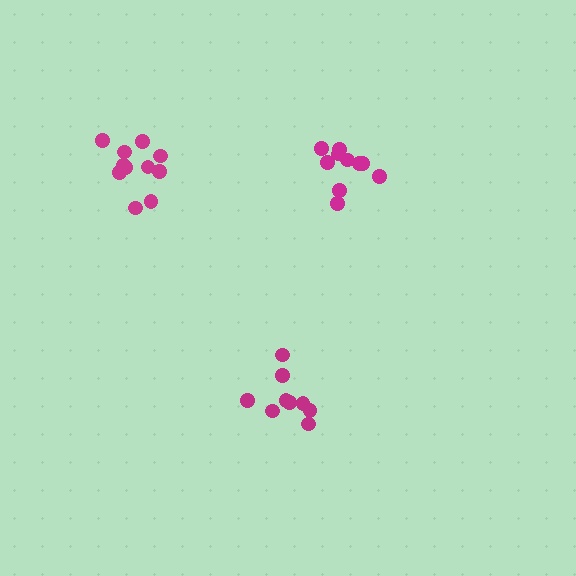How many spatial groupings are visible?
There are 3 spatial groupings.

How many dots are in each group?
Group 1: 10 dots, Group 2: 9 dots, Group 3: 11 dots (30 total).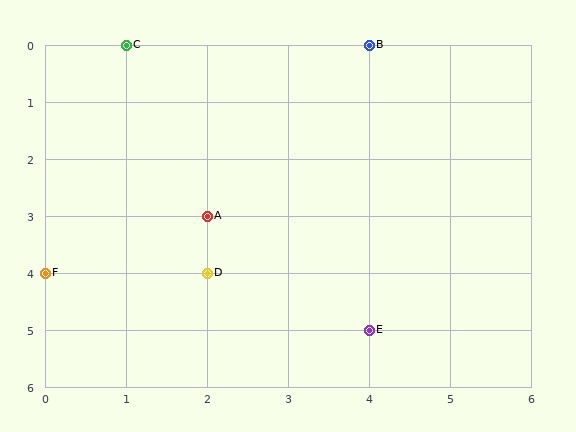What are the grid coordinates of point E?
Point E is at grid coordinates (4, 5).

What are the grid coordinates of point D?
Point D is at grid coordinates (2, 4).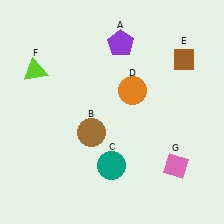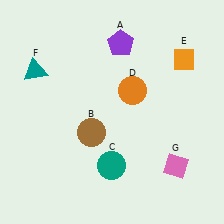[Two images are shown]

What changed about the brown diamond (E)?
In Image 1, E is brown. In Image 2, it changed to orange.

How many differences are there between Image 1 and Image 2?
There are 2 differences between the two images.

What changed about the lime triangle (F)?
In Image 1, F is lime. In Image 2, it changed to teal.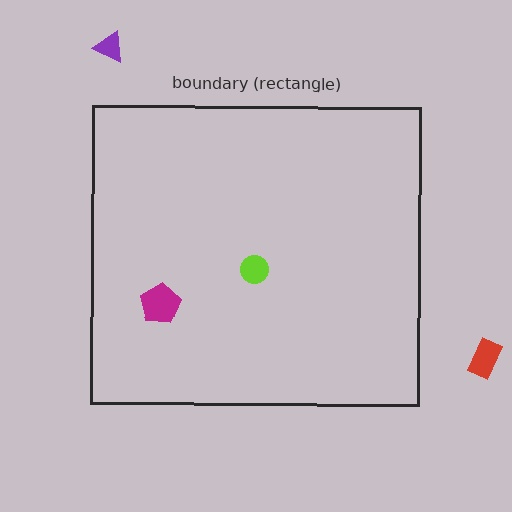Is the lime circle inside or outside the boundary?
Inside.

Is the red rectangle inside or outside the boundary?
Outside.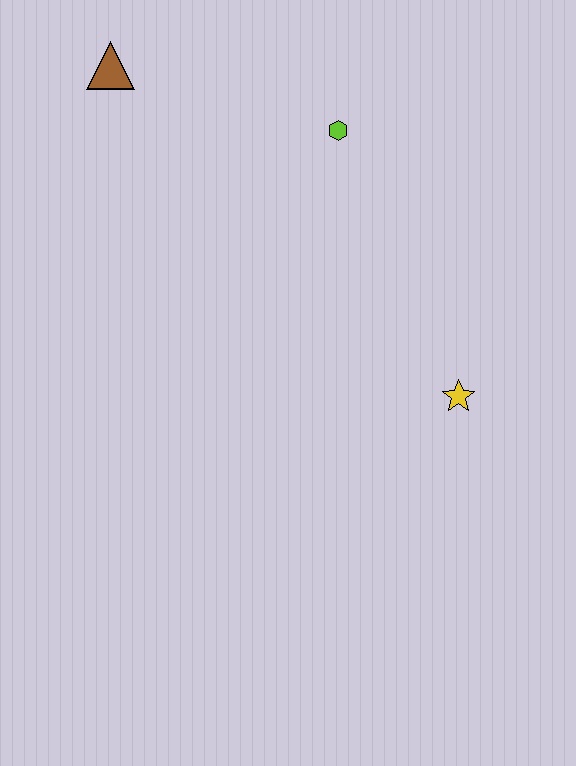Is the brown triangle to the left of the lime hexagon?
Yes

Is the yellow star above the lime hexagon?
No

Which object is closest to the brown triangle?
The lime hexagon is closest to the brown triangle.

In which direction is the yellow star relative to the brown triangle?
The yellow star is to the right of the brown triangle.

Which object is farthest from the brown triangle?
The yellow star is farthest from the brown triangle.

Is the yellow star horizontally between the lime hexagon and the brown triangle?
No